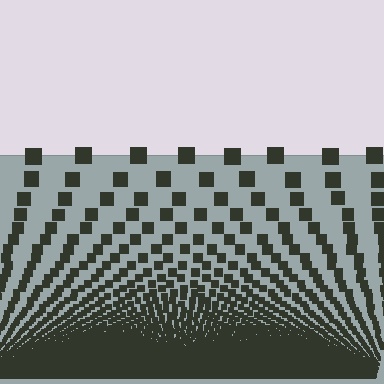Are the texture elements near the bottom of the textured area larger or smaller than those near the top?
Smaller. The gradient is inverted — elements near the bottom are smaller and denser.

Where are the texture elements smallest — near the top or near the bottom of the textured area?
Near the bottom.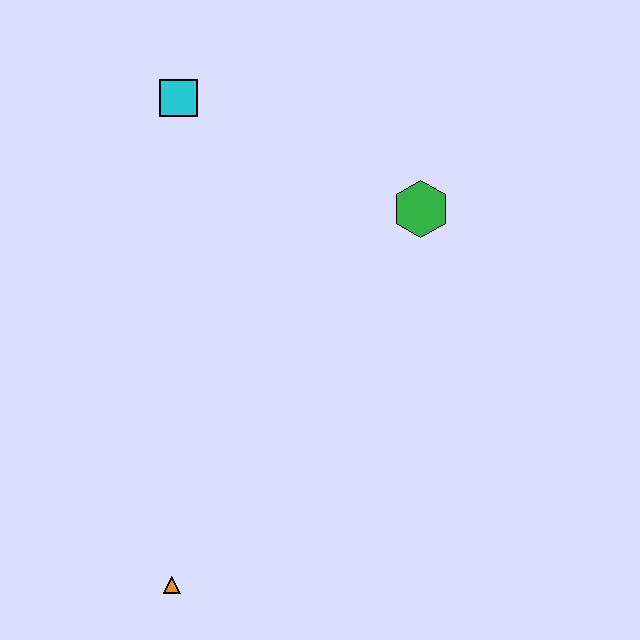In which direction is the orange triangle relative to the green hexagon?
The orange triangle is below the green hexagon.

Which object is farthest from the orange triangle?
The cyan square is farthest from the orange triangle.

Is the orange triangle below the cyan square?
Yes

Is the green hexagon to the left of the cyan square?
No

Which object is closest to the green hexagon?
The cyan square is closest to the green hexagon.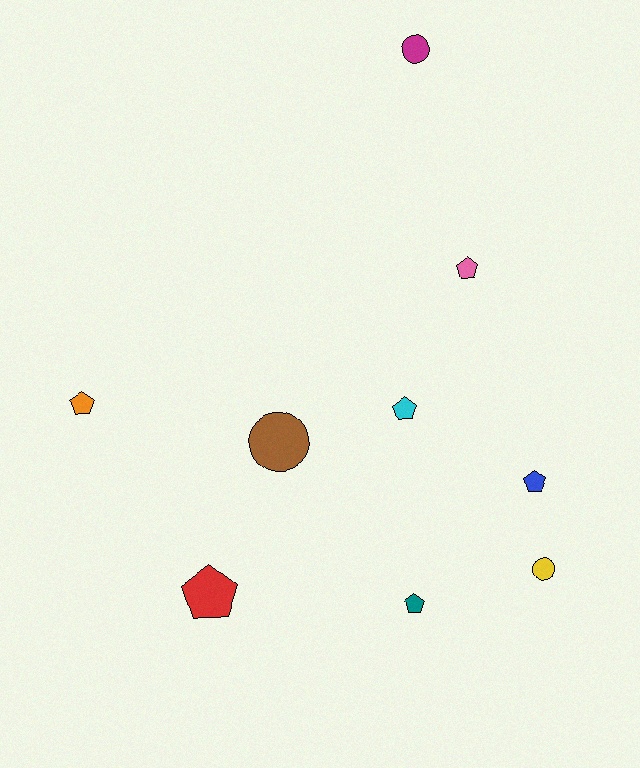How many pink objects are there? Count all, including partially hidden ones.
There is 1 pink object.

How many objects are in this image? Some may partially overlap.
There are 9 objects.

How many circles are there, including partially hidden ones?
There are 3 circles.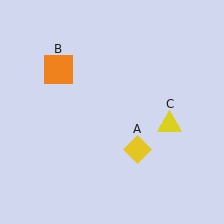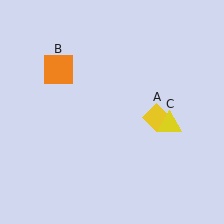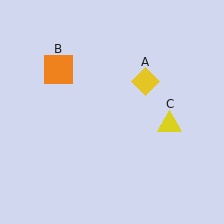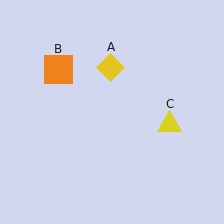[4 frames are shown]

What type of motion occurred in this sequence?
The yellow diamond (object A) rotated counterclockwise around the center of the scene.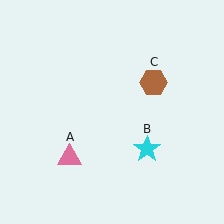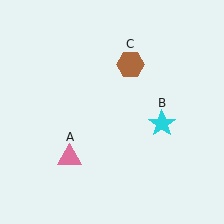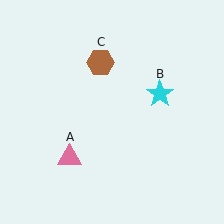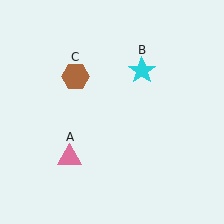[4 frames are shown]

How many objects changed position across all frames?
2 objects changed position: cyan star (object B), brown hexagon (object C).